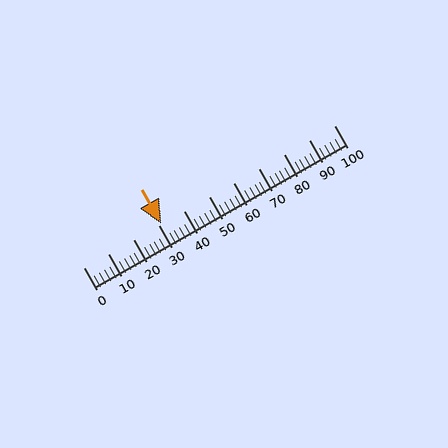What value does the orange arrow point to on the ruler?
The orange arrow points to approximately 31.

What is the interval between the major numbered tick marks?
The major tick marks are spaced 10 units apart.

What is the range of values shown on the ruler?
The ruler shows values from 0 to 100.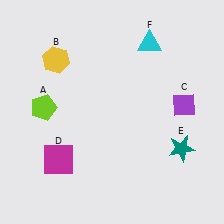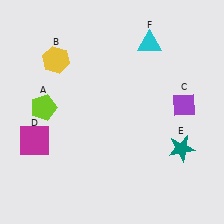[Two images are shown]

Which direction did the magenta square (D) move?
The magenta square (D) moved left.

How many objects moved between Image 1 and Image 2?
1 object moved between the two images.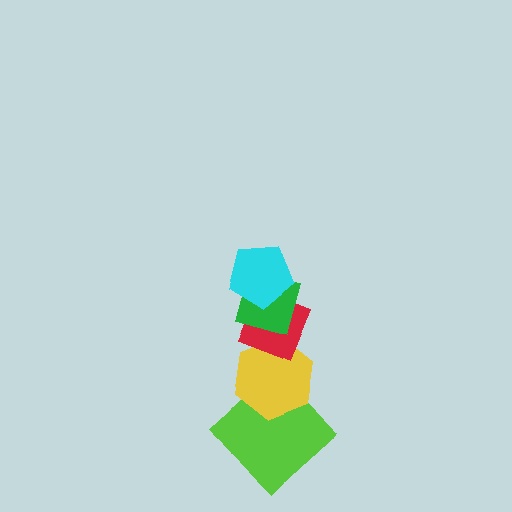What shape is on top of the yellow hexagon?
The red diamond is on top of the yellow hexagon.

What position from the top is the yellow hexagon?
The yellow hexagon is 4th from the top.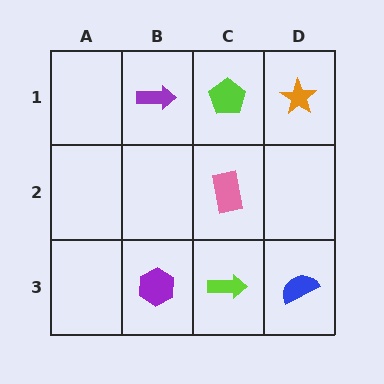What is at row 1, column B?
A purple arrow.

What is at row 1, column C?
A lime pentagon.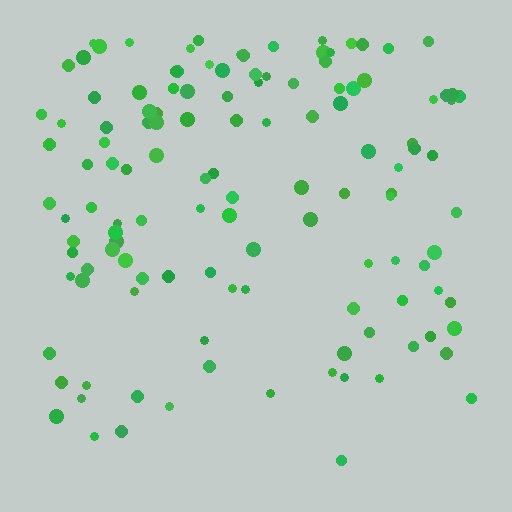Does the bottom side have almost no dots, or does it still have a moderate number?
Still a moderate number, just noticeably fewer than the top.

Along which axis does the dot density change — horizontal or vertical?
Vertical.